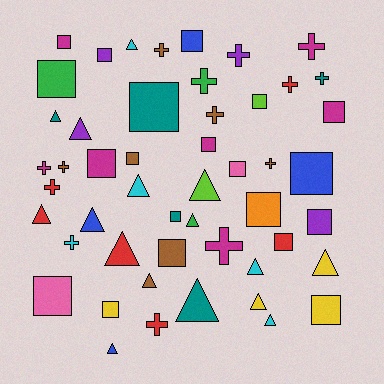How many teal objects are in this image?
There are 5 teal objects.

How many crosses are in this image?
There are 14 crosses.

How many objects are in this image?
There are 50 objects.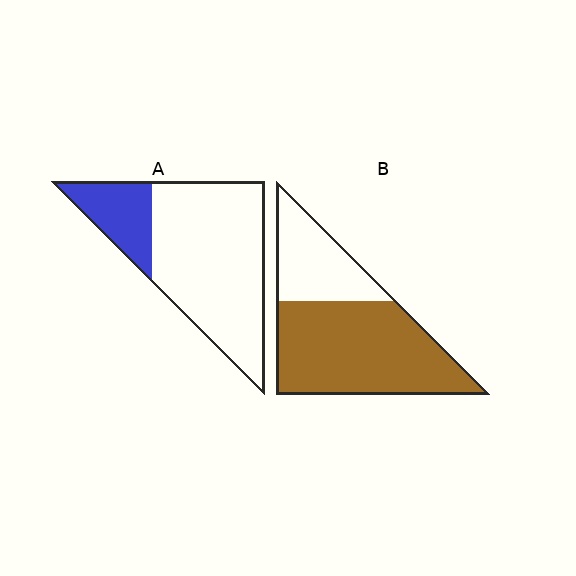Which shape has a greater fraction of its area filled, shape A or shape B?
Shape B.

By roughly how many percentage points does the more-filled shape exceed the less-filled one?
By roughly 45 percentage points (B over A).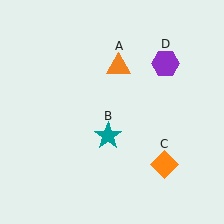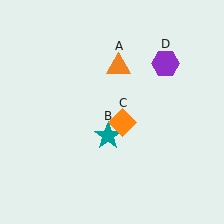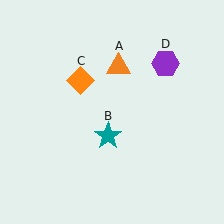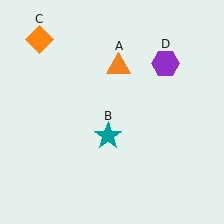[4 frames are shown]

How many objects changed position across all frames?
1 object changed position: orange diamond (object C).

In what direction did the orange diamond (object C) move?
The orange diamond (object C) moved up and to the left.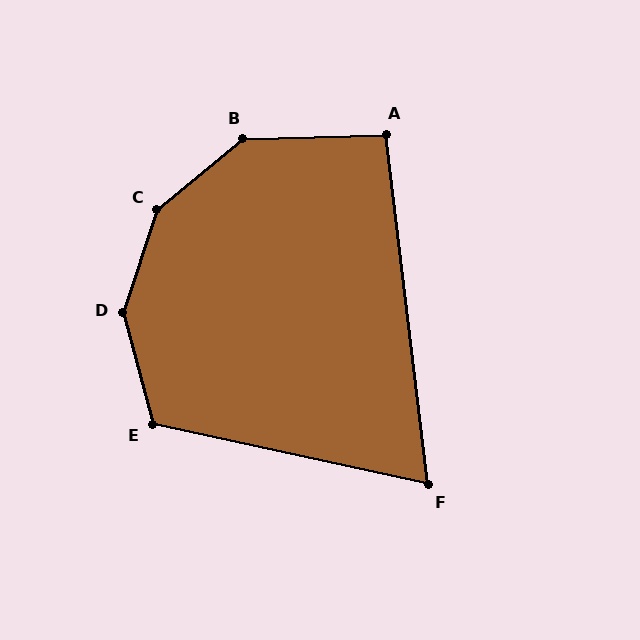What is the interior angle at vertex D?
Approximately 147 degrees (obtuse).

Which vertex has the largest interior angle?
C, at approximately 148 degrees.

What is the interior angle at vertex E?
Approximately 117 degrees (obtuse).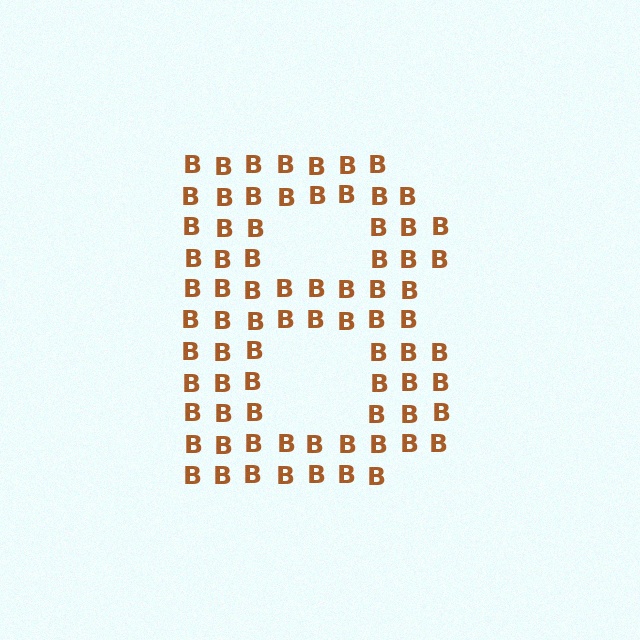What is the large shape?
The large shape is the letter B.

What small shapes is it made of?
It is made of small letter B's.